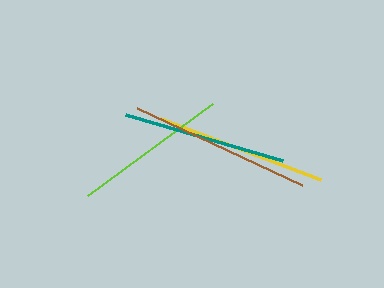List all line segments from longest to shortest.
From longest to shortest: brown, yellow, teal, lime.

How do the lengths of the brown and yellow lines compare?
The brown and yellow lines are approximately the same length.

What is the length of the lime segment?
The lime segment is approximately 155 pixels long.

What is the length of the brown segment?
The brown segment is approximately 182 pixels long.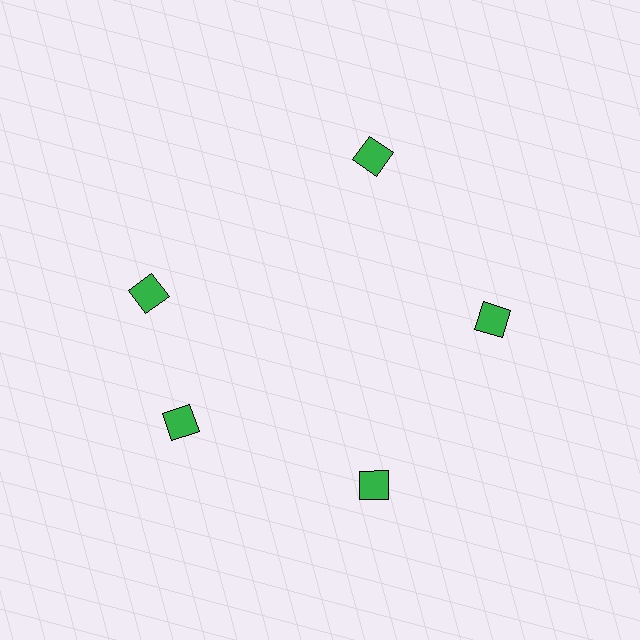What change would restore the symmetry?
The symmetry would be restored by rotating it back into even spacing with its neighbors so that all 5 squares sit at equal angles and equal distance from the center.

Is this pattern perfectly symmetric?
No. The 5 green squares are arranged in a ring, but one element near the 10 o'clock position is rotated out of alignment along the ring, breaking the 5-fold rotational symmetry.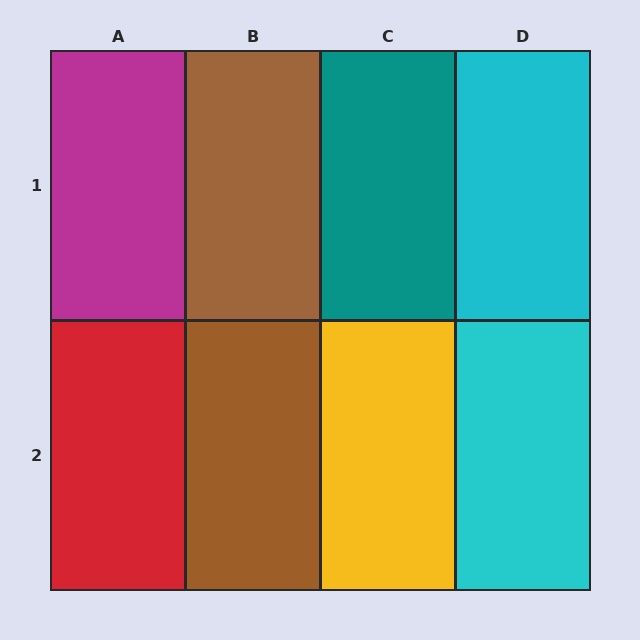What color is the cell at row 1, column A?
Magenta.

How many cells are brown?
2 cells are brown.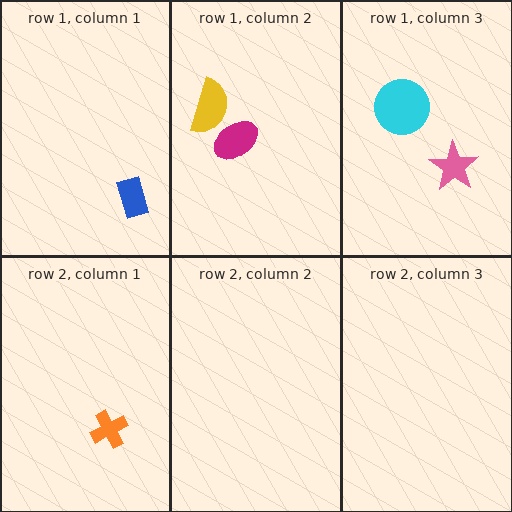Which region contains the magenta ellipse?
The row 1, column 2 region.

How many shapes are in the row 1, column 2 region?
2.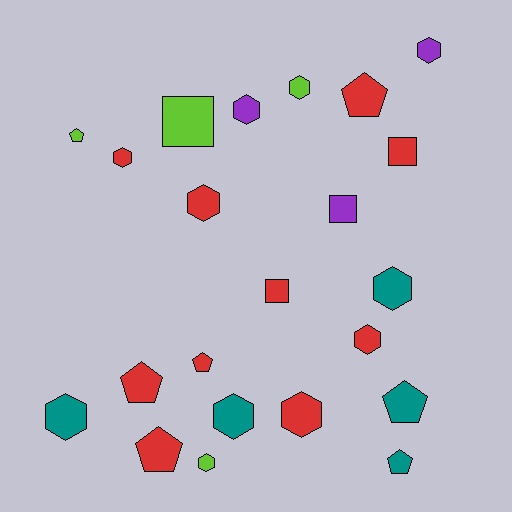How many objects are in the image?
There are 22 objects.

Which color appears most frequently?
Red, with 10 objects.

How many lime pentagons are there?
There is 1 lime pentagon.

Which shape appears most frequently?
Hexagon, with 11 objects.